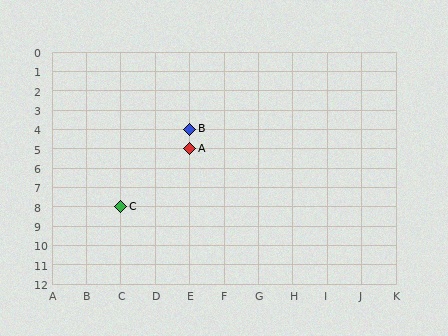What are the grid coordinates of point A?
Point A is at grid coordinates (E, 5).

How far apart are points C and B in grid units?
Points C and B are 2 columns and 4 rows apart (about 4.5 grid units diagonally).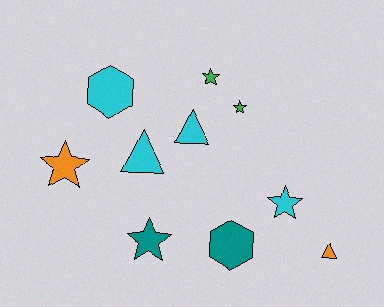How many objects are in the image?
There are 10 objects.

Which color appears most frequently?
Cyan, with 4 objects.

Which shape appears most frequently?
Star, with 5 objects.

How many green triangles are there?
There are no green triangles.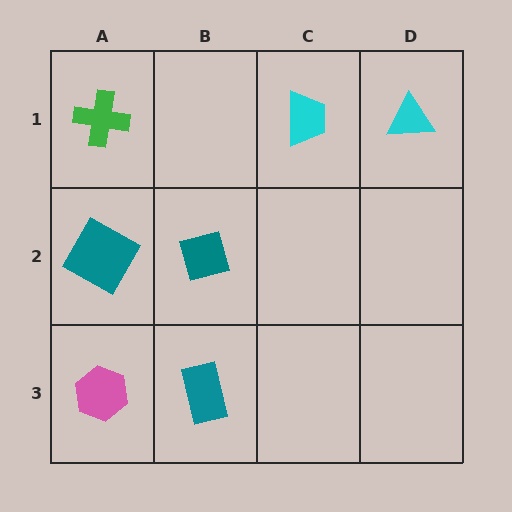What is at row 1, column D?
A cyan triangle.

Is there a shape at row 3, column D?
No, that cell is empty.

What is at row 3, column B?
A teal rectangle.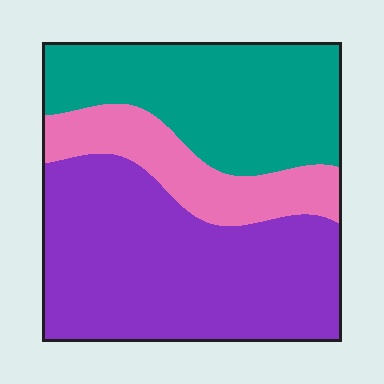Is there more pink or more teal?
Teal.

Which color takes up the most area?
Purple, at roughly 50%.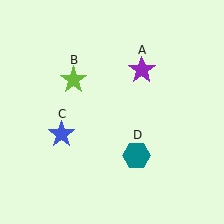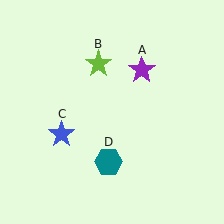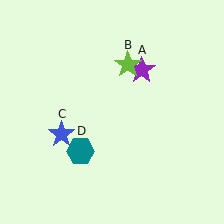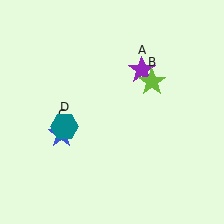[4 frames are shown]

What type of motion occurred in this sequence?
The lime star (object B), teal hexagon (object D) rotated clockwise around the center of the scene.